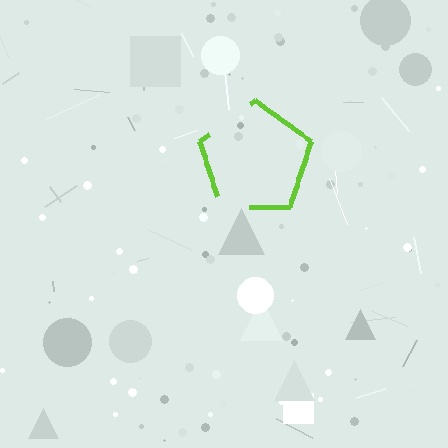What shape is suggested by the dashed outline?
The dashed outline suggests a pentagon.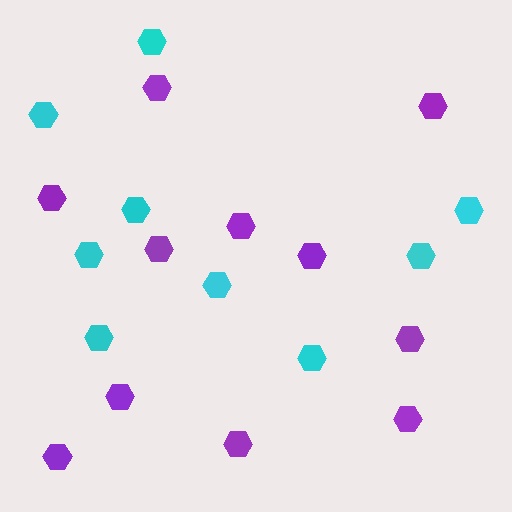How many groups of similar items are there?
There are 2 groups: one group of purple hexagons (11) and one group of cyan hexagons (9).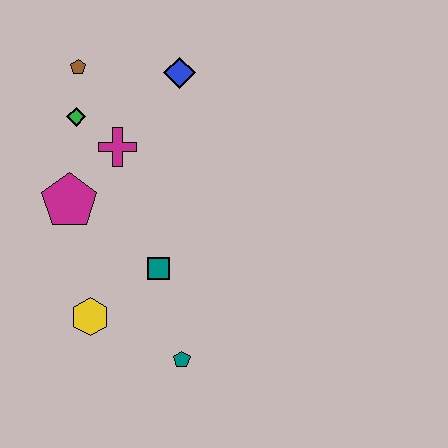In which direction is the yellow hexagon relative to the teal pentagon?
The yellow hexagon is to the left of the teal pentagon.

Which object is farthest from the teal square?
The brown pentagon is farthest from the teal square.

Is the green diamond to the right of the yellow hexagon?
No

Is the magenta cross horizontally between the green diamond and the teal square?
Yes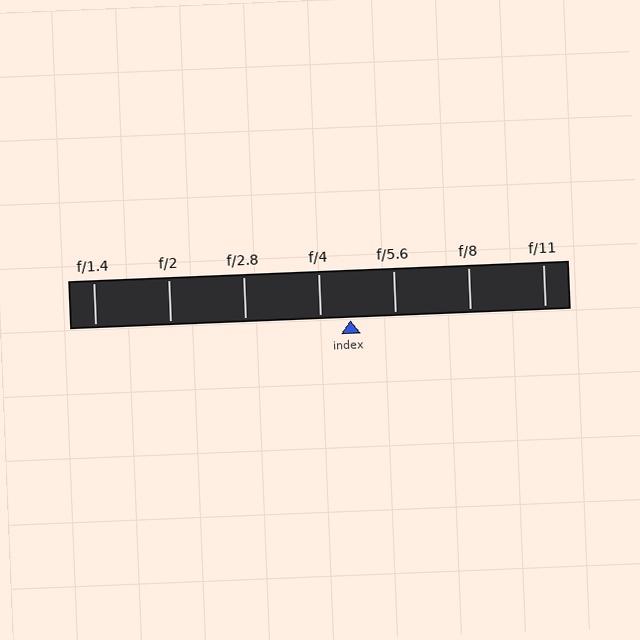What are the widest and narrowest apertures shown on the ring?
The widest aperture shown is f/1.4 and the narrowest is f/11.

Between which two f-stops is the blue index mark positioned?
The index mark is between f/4 and f/5.6.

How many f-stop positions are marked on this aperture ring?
There are 7 f-stop positions marked.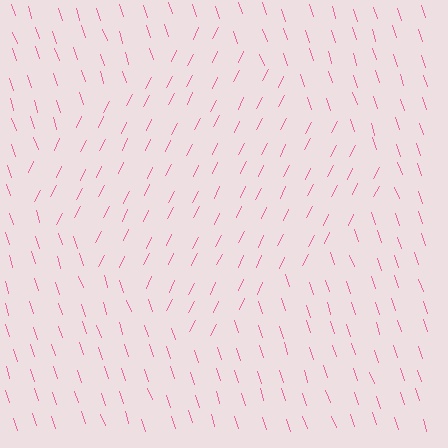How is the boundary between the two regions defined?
The boundary is defined purely by a change in line orientation (approximately 45 degrees difference). All lines are the same color and thickness.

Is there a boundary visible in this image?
Yes, there is a texture boundary formed by a change in line orientation.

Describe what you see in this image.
The image is filled with small pink line segments. A diamond region in the image has lines oriented differently from the surrounding lines, creating a visible texture boundary.